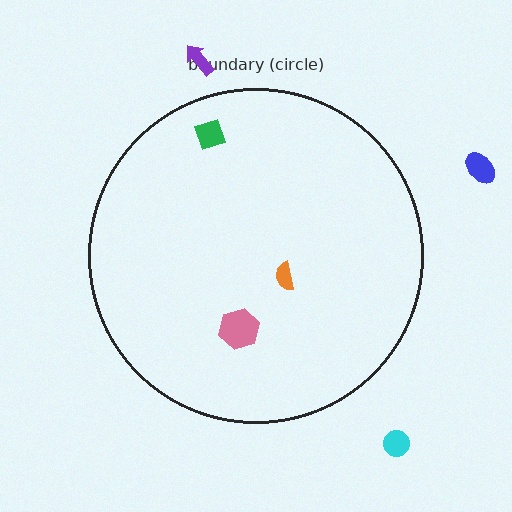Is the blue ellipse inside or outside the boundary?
Outside.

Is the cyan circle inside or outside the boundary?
Outside.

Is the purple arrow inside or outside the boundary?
Outside.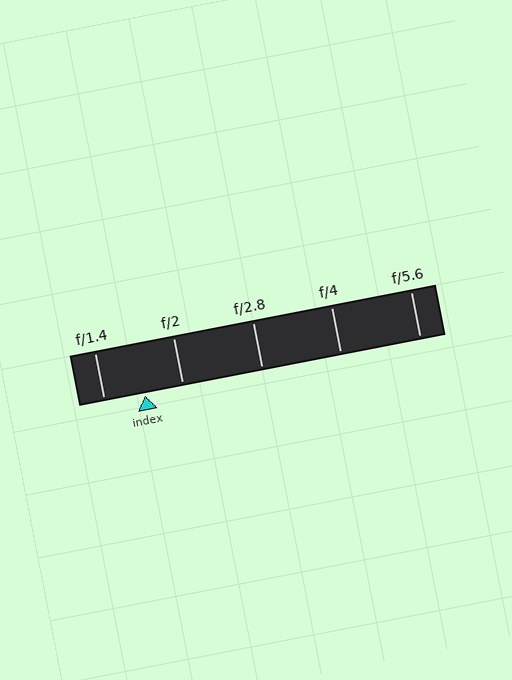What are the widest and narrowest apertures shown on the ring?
The widest aperture shown is f/1.4 and the narrowest is f/5.6.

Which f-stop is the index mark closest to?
The index mark is closest to f/2.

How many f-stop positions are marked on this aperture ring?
There are 5 f-stop positions marked.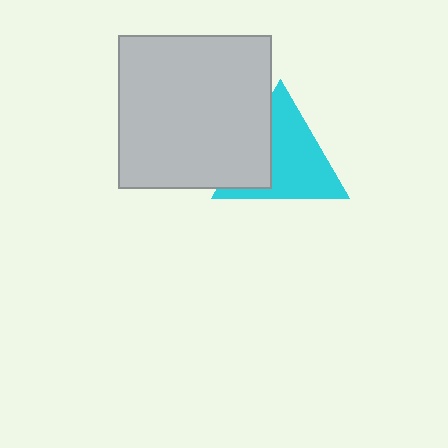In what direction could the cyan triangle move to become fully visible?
The cyan triangle could move right. That would shift it out from behind the light gray square entirely.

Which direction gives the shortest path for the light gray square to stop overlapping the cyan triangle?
Moving left gives the shortest separation.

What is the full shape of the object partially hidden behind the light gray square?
The partially hidden object is a cyan triangle.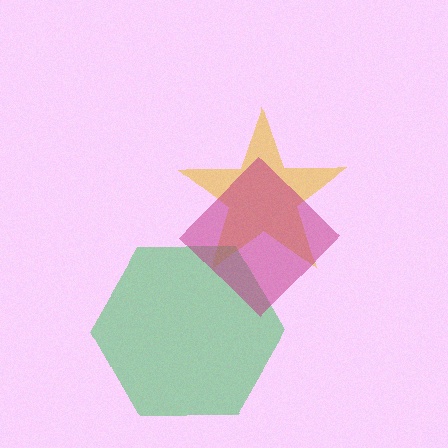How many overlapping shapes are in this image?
There are 3 overlapping shapes in the image.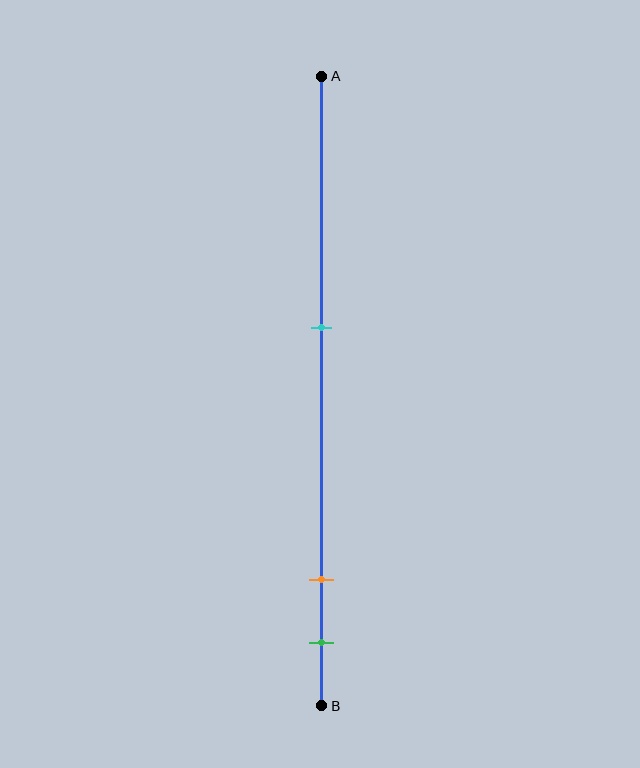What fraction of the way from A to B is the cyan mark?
The cyan mark is approximately 40% (0.4) of the way from A to B.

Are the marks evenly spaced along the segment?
No, the marks are not evenly spaced.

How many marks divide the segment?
There are 3 marks dividing the segment.